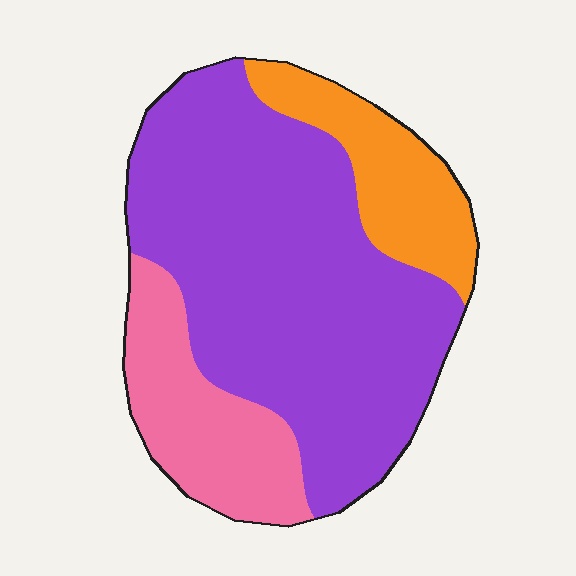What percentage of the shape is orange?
Orange takes up about one sixth (1/6) of the shape.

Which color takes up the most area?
Purple, at roughly 65%.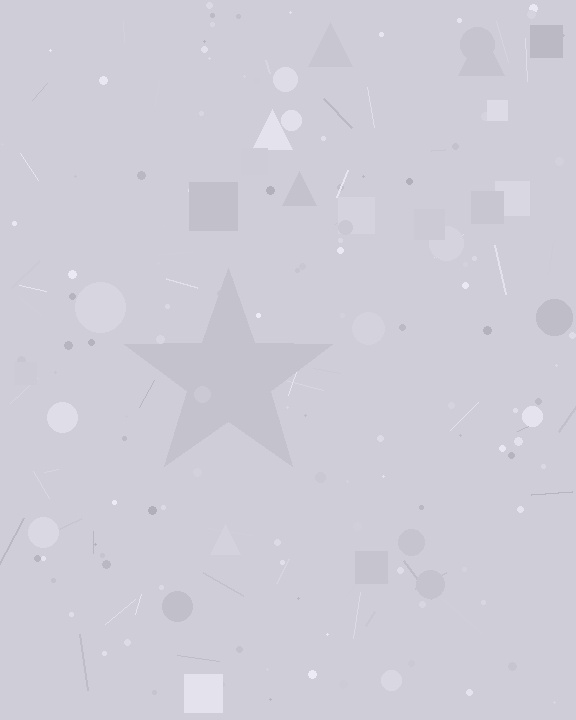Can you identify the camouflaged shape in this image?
The camouflaged shape is a star.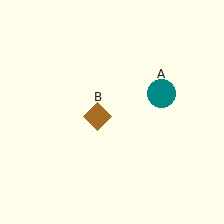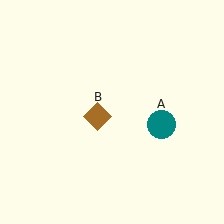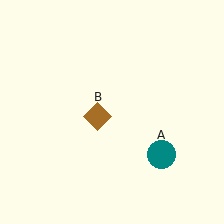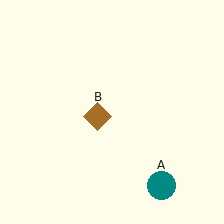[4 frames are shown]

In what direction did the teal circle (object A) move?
The teal circle (object A) moved down.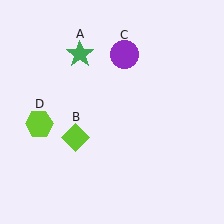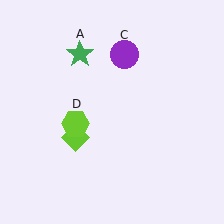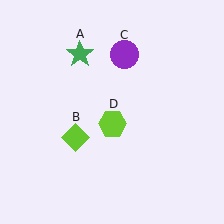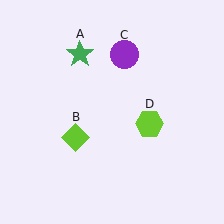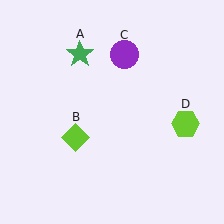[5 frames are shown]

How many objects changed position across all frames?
1 object changed position: lime hexagon (object D).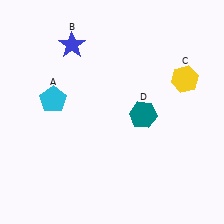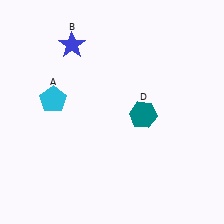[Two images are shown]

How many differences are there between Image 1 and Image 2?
There is 1 difference between the two images.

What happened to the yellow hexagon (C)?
The yellow hexagon (C) was removed in Image 2. It was in the top-right area of Image 1.